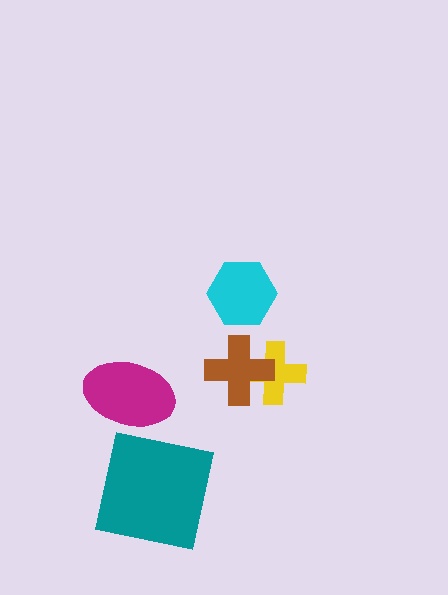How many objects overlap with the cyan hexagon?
0 objects overlap with the cyan hexagon.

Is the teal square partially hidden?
No, no other shape covers it.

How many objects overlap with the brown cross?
1 object overlaps with the brown cross.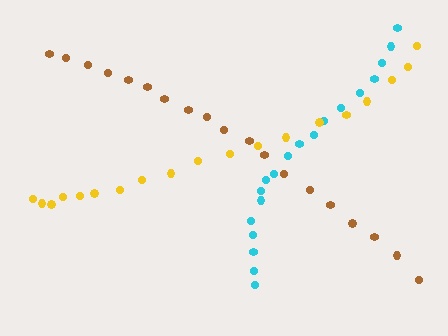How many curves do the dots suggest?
There are 3 distinct paths.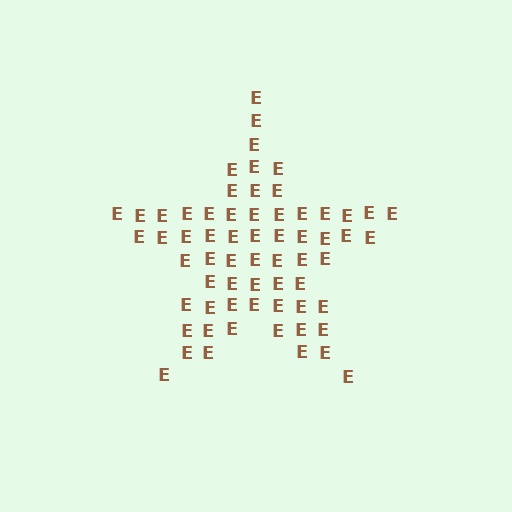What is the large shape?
The large shape is a star.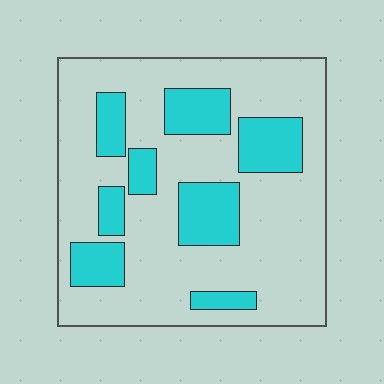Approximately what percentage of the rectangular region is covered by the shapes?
Approximately 25%.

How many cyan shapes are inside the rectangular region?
8.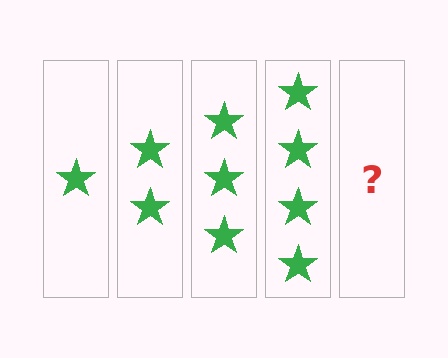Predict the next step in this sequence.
The next step is 5 stars.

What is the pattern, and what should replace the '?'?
The pattern is that each step adds one more star. The '?' should be 5 stars.